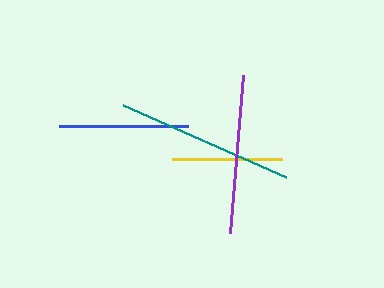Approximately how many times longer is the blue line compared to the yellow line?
The blue line is approximately 1.2 times the length of the yellow line.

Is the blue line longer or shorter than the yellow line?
The blue line is longer than the yellow line.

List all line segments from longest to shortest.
From longest to shortest: teal, purple, blue, yellow.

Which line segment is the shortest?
The yellow line is the shortest at approximately 110 pixels.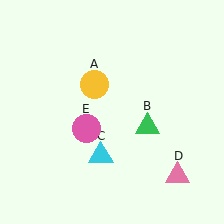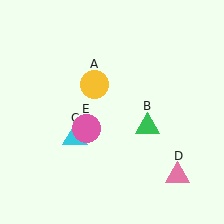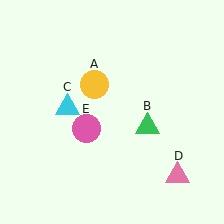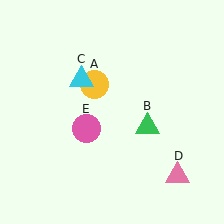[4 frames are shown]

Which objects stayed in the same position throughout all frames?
Yellow circle (object A) and green triangle (object B) and pink triangle (object D) and pink circle (object E) remained stationary.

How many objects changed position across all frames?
1 object changed position: cyan triangle (object C).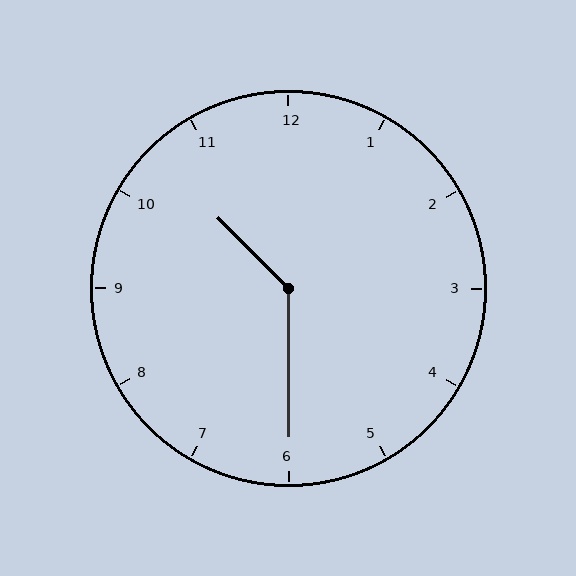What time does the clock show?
10:30.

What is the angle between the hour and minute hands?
Approximately 135 degrees.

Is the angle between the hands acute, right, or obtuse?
It is obtuse.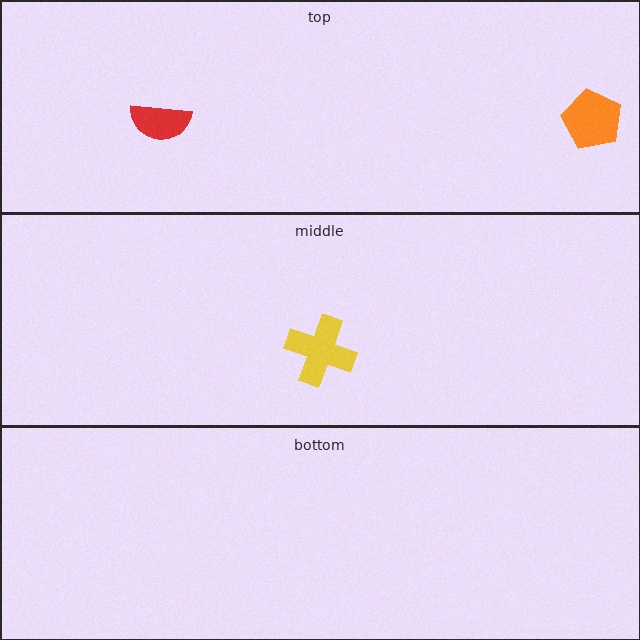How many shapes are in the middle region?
1.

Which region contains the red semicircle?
The top region.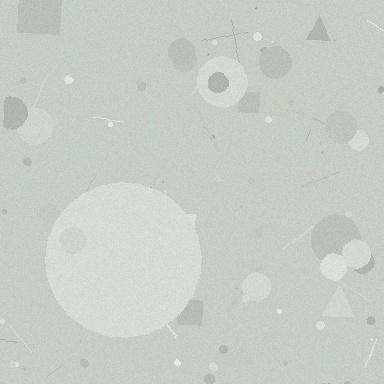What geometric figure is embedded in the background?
A circle is embedded in the background.